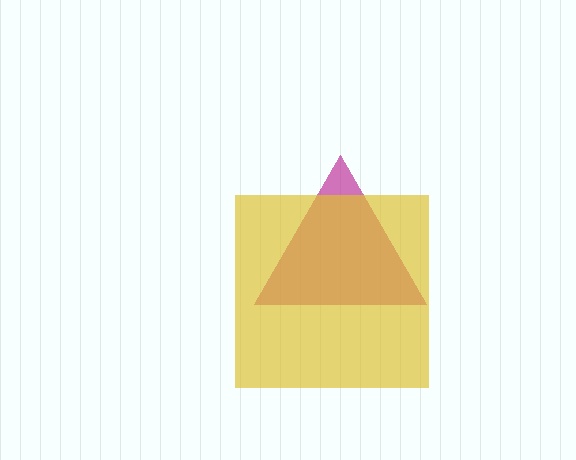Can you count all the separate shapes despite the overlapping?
Yes, there are 2 separate shapes.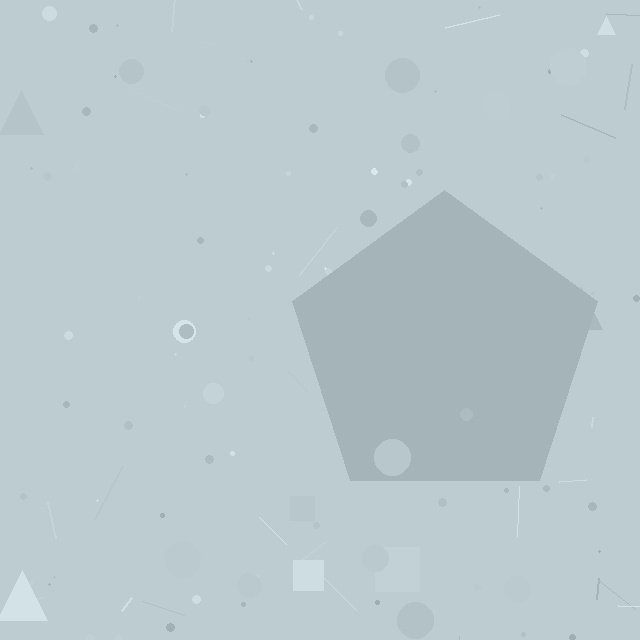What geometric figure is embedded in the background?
A pentagon is embedded in the background.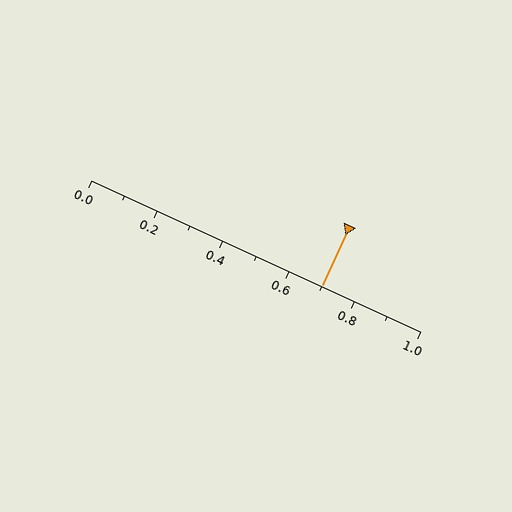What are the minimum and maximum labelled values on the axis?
The axis runs from 0.0 to 1.0.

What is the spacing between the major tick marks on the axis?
The major ticks are spaced 0.2 apart.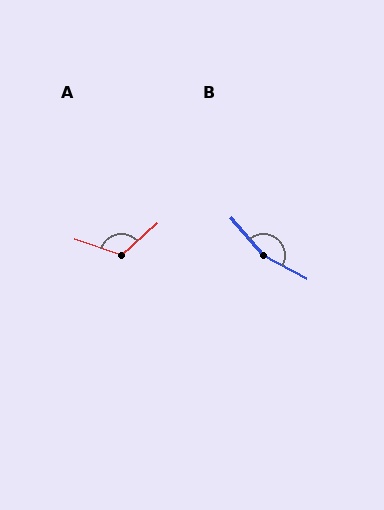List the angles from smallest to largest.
A (119°), B (159°).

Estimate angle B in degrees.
Approximately 159 degrees.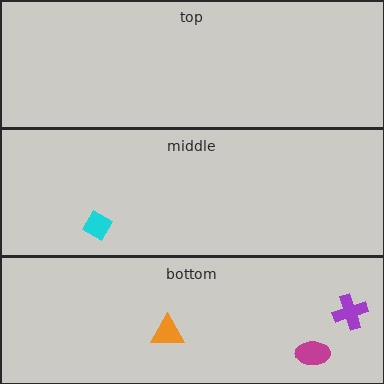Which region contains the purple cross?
The bottom region.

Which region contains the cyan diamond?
The middle region.